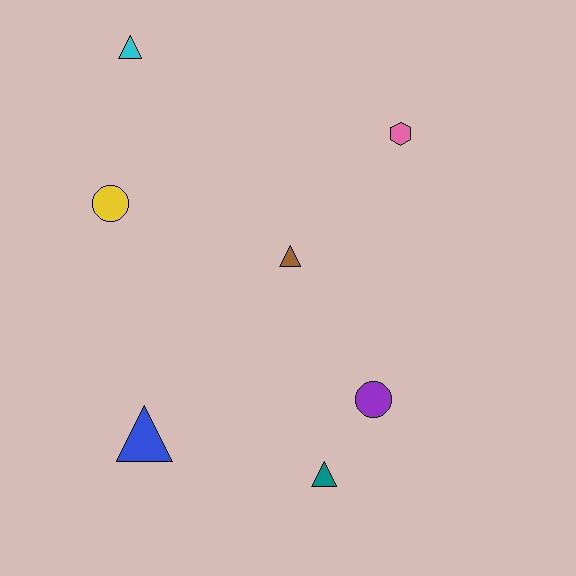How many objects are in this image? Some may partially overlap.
There are 7 objects.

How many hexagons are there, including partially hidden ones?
There is 1 hexagon.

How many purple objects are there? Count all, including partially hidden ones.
There is 1 purple object.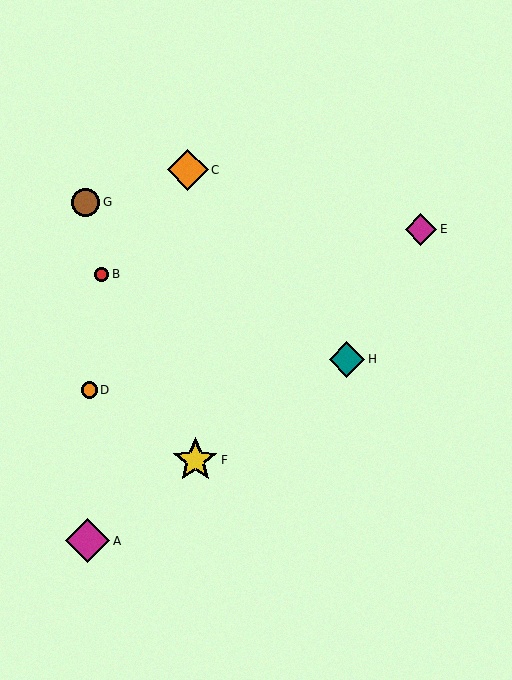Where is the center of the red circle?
The center of the red circle is at (102, 274).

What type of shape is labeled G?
Shape G is a brown circle.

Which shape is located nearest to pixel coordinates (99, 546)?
The magenta diamond (labeled A) at (88, 541) is nearest to that location.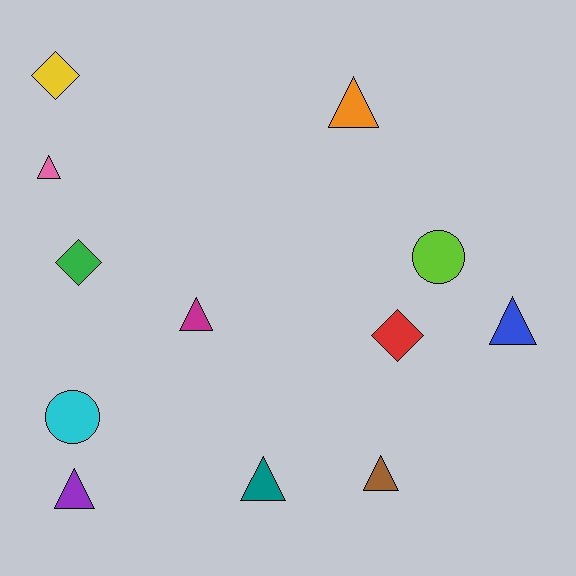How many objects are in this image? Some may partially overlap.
There are 12 objects.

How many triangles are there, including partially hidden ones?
There are 7 triangles.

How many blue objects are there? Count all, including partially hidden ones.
There is 1 blue object.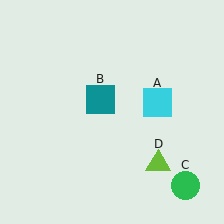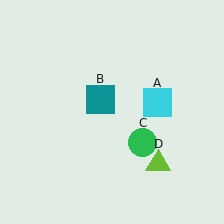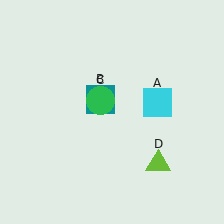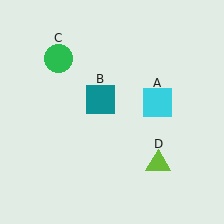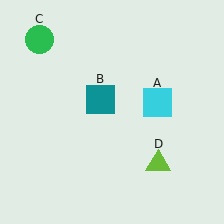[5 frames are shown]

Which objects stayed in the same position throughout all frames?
Cyan square (object A) and teal square (object B) and lime triangle (object D) remained stationary.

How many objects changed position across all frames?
1 object changed position: green circle (object C).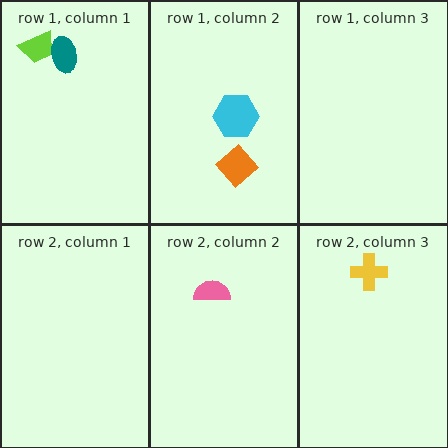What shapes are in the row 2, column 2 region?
The pink semicircle.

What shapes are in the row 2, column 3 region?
The yellow cross.